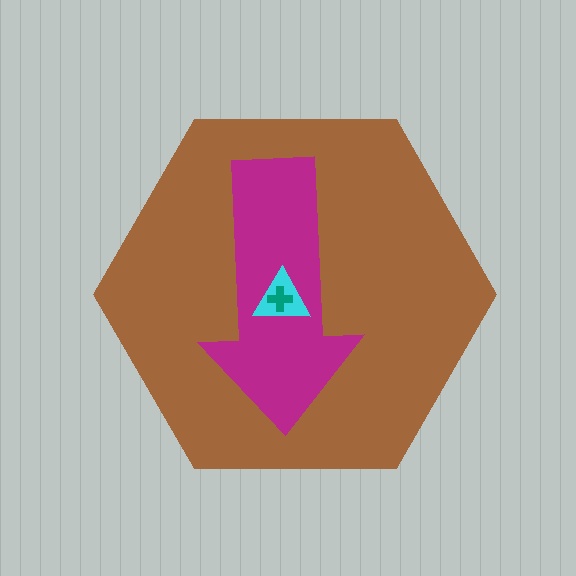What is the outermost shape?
The brown hexagon.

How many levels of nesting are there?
4.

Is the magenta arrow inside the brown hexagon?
Yes.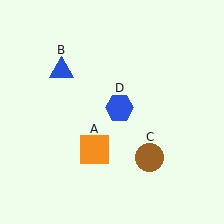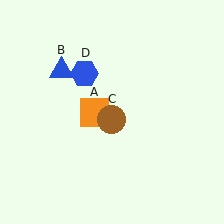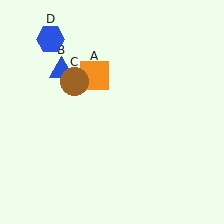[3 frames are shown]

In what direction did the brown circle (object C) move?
The brown circle (object C) moved up and to the left.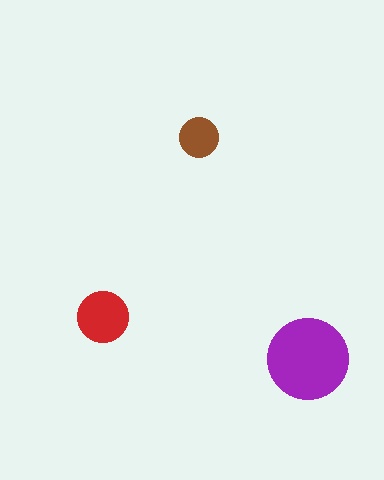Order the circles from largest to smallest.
the purple one, the red one, the brown one.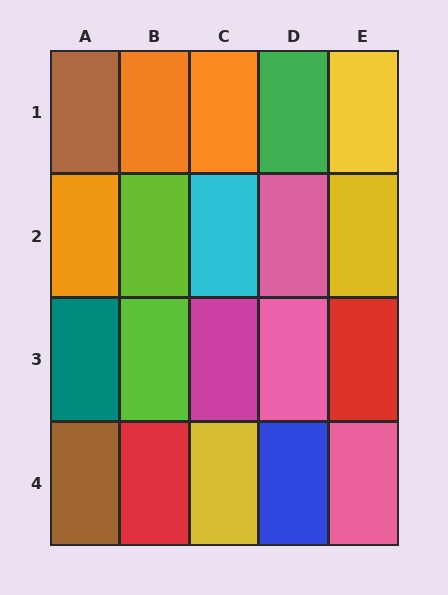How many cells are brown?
2 cells are brown.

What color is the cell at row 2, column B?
Lime.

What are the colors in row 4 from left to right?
Brown, red, yellow, blue, pink.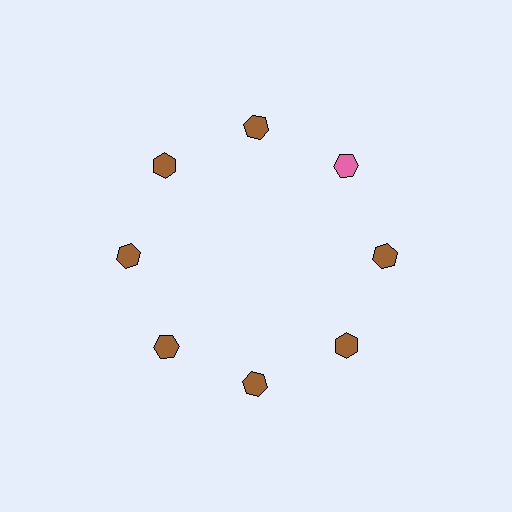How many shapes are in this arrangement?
There are 8 shapes arranged in a ring pattern.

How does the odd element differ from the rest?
It has a different color: pink instead of brown.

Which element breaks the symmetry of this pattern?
The pink hexagon at roughly the 2 o'clock position breaks the symmetry. All other shapes are brown hexagons.